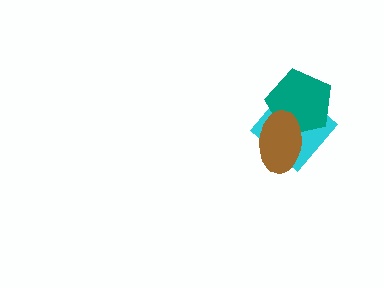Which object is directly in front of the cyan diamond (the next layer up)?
The teal pentagon is directly in front of the cyan diamond.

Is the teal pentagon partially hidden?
Yes, it is partially covered by another shape.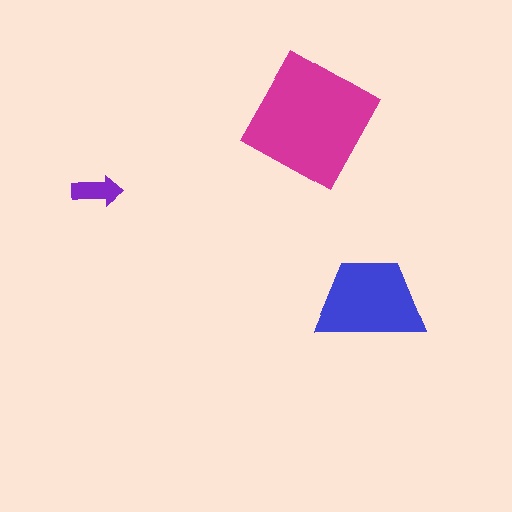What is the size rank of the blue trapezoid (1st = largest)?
2nd.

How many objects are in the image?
There are 3 objects in the image.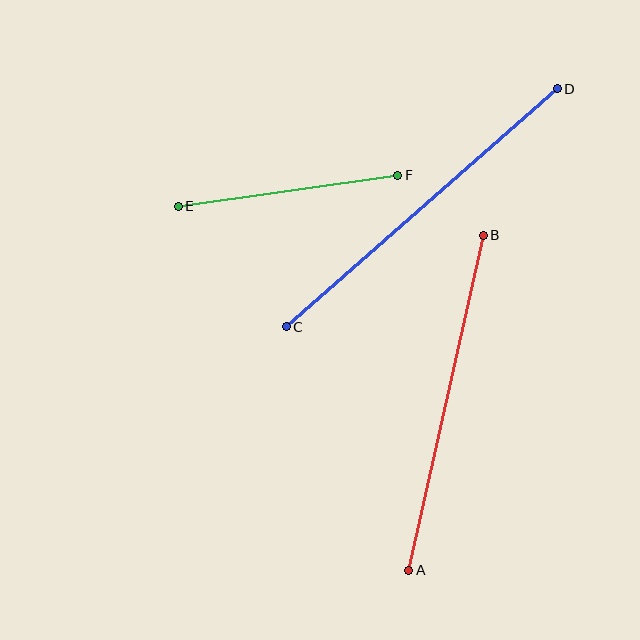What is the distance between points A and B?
The distance is approximately 343 pixels.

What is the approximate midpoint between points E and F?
The midpoint is at approximately (288, 191) pixels.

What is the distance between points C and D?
The distance is approximately 361 pixels.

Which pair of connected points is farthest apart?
Points C and D are farthest apart.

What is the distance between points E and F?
The distance is approximately 222 pixels.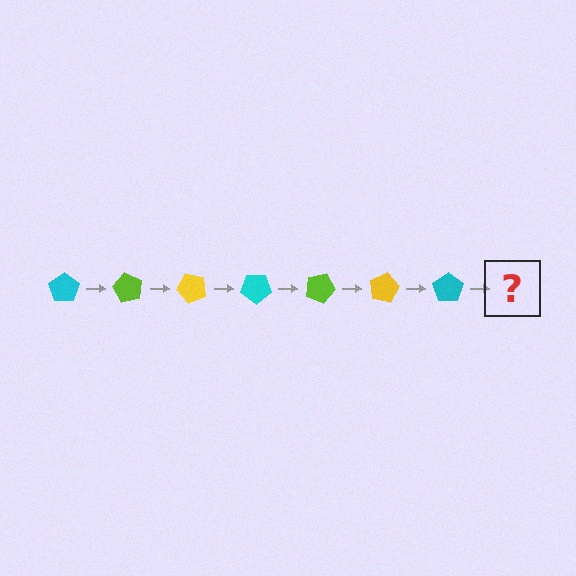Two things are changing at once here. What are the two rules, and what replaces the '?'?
The two rules are that it rotates 60 degrees each step and the color cycles through cyan, lime, and yellow. The '?' should be a lime pentagon, rotated 420 degrees from the start.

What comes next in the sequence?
The next element should be a lime pentagon, rotated 420 degrees from the start.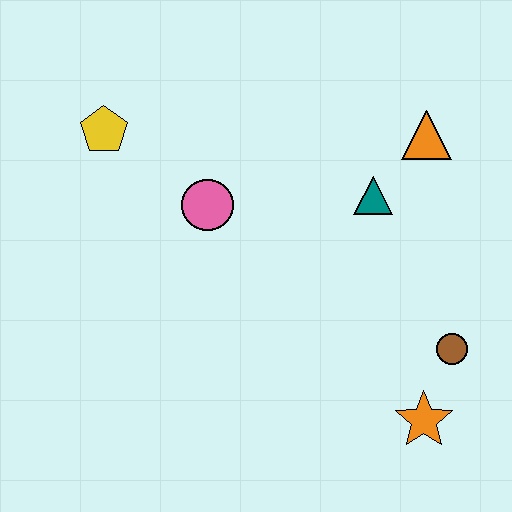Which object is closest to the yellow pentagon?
The pink circle is closest to the yellow pentagon.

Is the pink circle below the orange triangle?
Yes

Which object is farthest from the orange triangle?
The yellow pentagon is farthest from the orange triangle.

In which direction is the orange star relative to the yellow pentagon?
The orange star is to the right of the yellow pentagon.